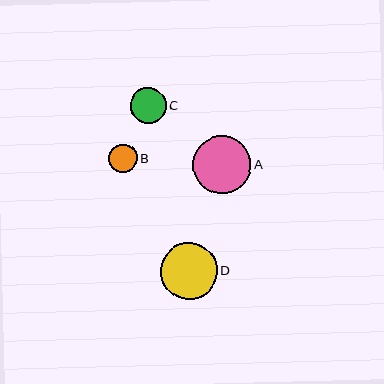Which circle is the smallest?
Circle B is the smallest with a size of approximately 28 pixels.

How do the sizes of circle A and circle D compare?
Circle A and circle D are approximately the same size.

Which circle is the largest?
Circle A is the largest with a size of approximately 58 pixels.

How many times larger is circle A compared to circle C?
Circle A is approximately 1.7 times the size of circle C.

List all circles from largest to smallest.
From largest to smallest: A, D, C, B.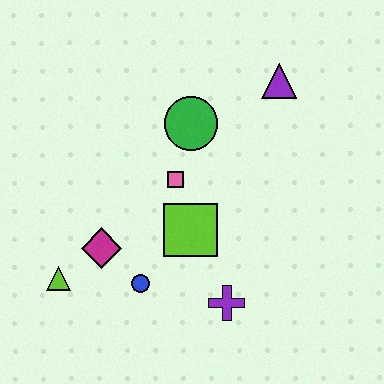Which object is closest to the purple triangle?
The green circle is closest to the purple triangle.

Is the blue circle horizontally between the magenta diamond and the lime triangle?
No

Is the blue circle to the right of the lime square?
No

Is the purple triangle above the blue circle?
Yes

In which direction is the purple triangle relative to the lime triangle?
The purple triangle is to the right of the lime triangle.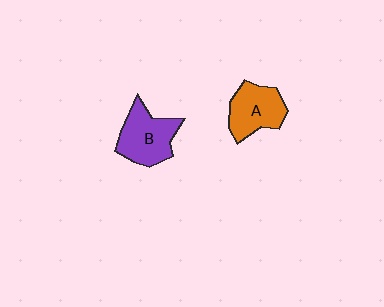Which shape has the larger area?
Shape B (purple).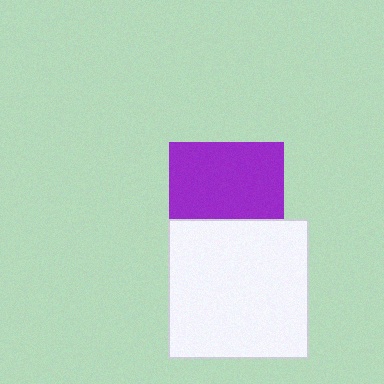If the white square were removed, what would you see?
You would see the complete purple square.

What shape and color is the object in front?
The object in front is a white square.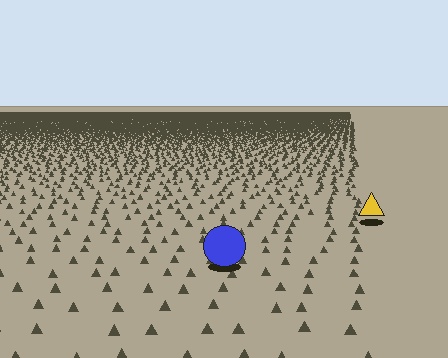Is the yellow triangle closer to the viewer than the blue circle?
No. The blue circle is closer — you can tell from the texture gradient: the ground texture is coarser near it.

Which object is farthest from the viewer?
The yellow triangle is farthest from the viewer. It appears smaller and the ground texture around it is denser.